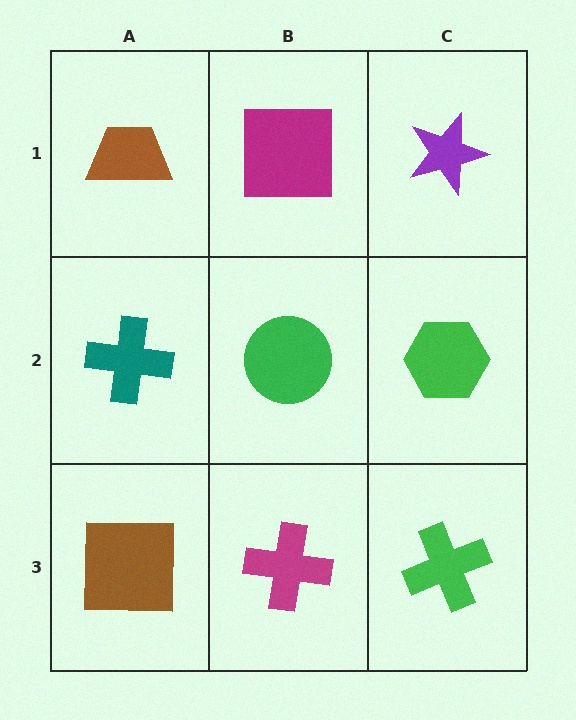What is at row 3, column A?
A brown square.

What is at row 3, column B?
A magenta cross.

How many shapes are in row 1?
3 shapes.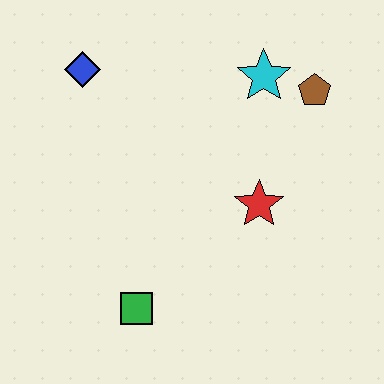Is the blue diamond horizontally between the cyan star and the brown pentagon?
No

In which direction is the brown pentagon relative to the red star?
The brown pentagon is above the red star.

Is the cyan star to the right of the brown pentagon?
No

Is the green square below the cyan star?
Yes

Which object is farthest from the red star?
The blue diamond is farthest from the red star.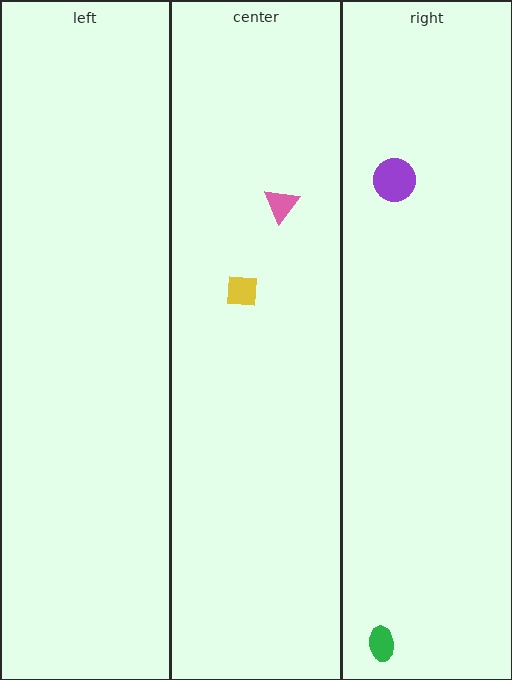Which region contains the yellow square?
The center region.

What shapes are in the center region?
The pink triangle, the yellow square.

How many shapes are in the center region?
2.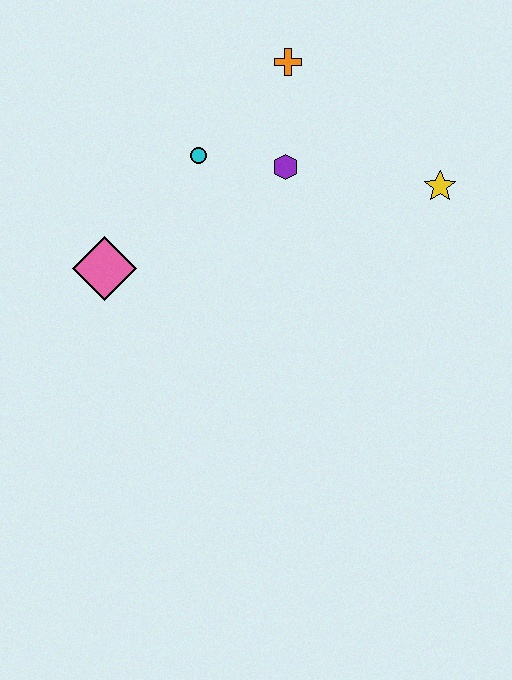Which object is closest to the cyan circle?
The purple hexagon is closest to the cyan circle.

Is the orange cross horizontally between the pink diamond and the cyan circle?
No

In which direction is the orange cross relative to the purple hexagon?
The orange cross is above the purple hexagon.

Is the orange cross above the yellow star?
Yes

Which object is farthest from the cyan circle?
The yellow star is farthest from the cyan circle.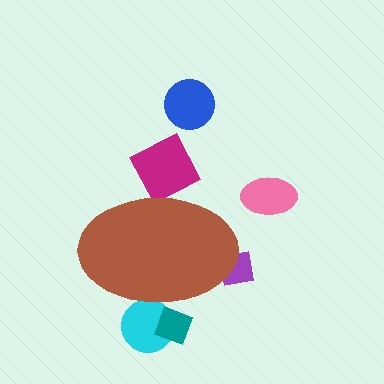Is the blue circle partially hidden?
No, the blue circle is fully visible.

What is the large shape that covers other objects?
A brown ellipse.